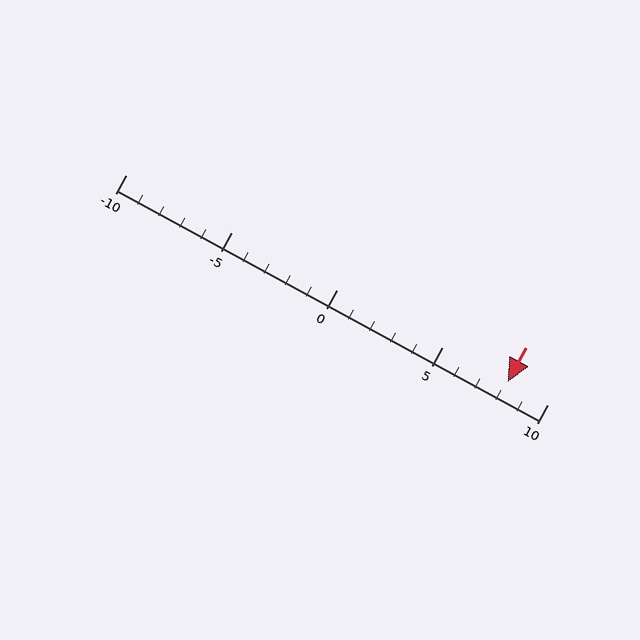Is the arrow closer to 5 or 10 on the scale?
The arrow is closer to 10.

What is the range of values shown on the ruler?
The ruler shows values from -10 to 10.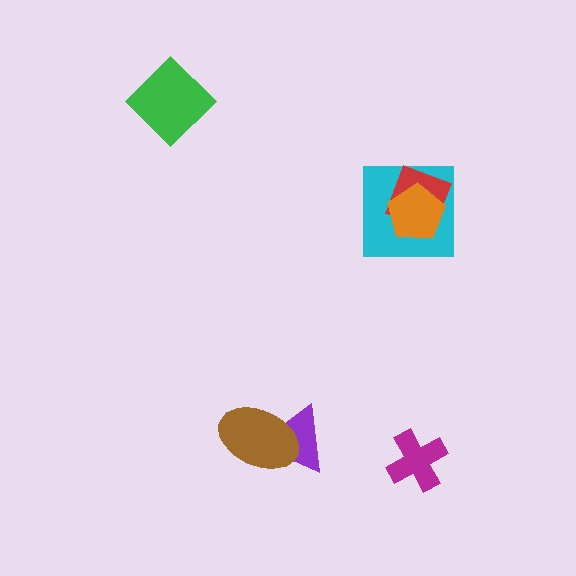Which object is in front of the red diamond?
The orange pentagon is in front of the red diamond.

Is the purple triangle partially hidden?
Yes, it is partially covered by another shape.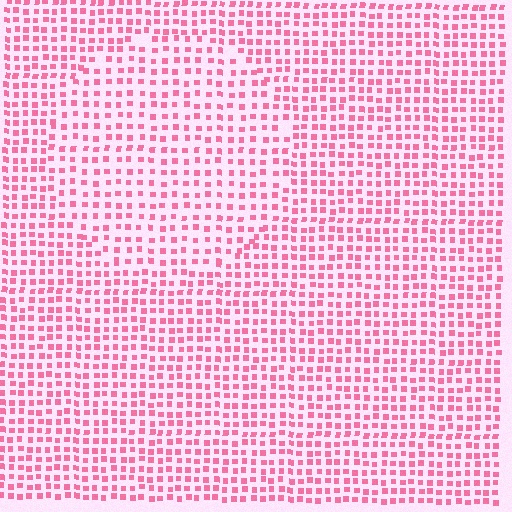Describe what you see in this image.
The image contains small pink elements arranged at two different densities. A circle-shaped region is visible where the elements are less densely packed than the surrounding area.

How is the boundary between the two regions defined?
The boundary is defined by a change in element density (approximately 1.4x ratio). All elements are the same color, size, and shape.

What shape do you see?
I see a circle.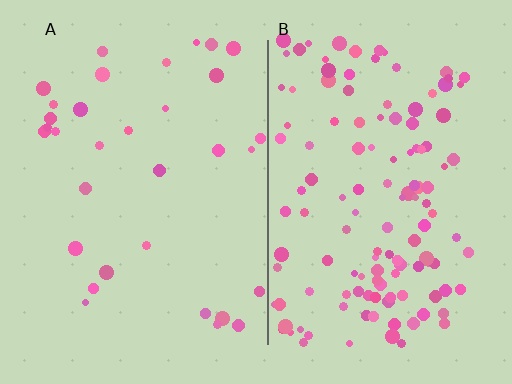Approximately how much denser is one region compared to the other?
Approximately 4.0× — region B over region A.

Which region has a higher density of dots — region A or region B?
B (the right).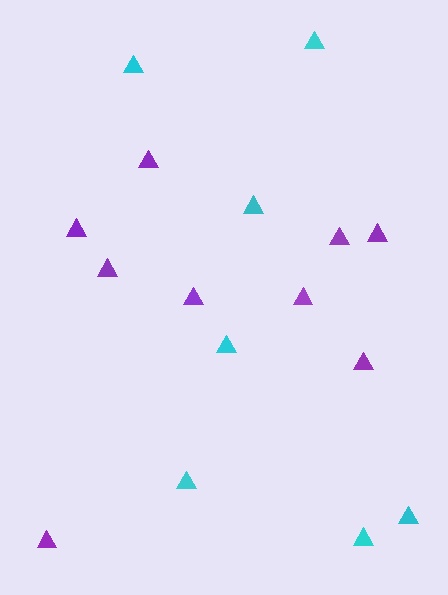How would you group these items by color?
There are 2 groups: one group of cyan triangles (7) and one group of purple triangles (9).